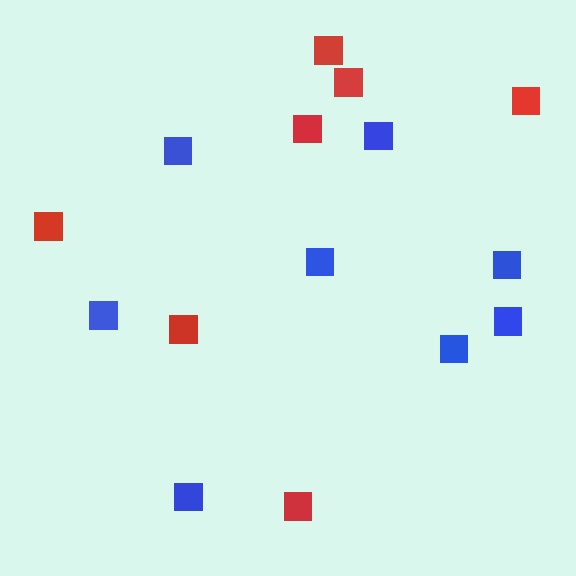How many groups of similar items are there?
There are 2 groups: one group of red squares (7) and one group of blue squares (8).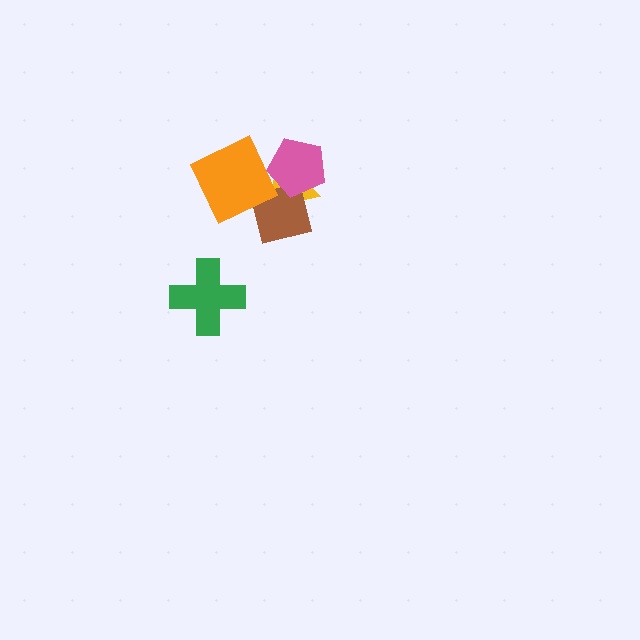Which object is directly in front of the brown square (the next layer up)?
The pink pentagon is directly in front of the brown square.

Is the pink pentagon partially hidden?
Yes, it is partially covered by another shape.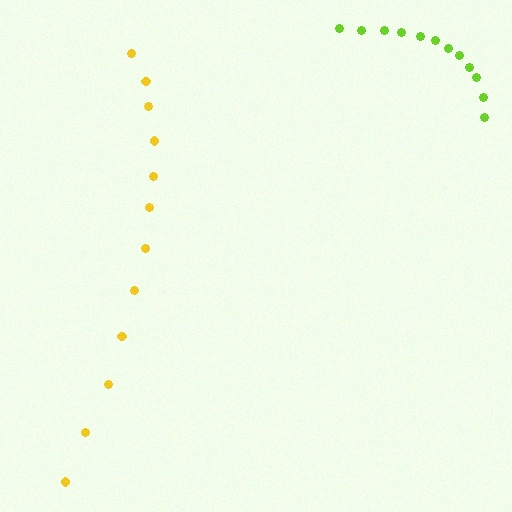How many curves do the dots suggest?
There are 2 distinct paths.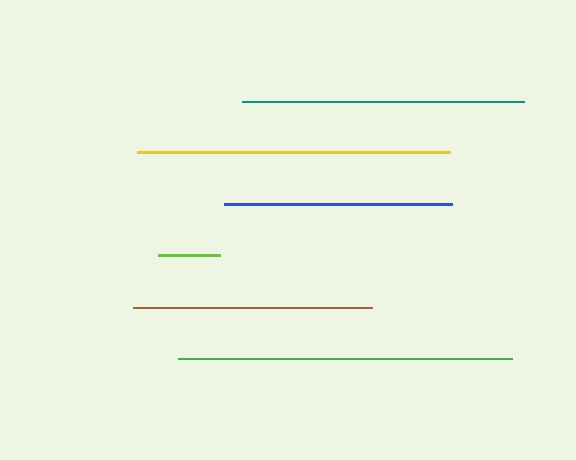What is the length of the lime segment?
The lime segment is approximately 61 pixels long.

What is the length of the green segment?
The green segment is approximately 334 pixels long.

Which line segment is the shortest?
The lime line is the shortest at approximately 61 pixels.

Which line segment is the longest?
The green line is the longest at approximately 334 pixels.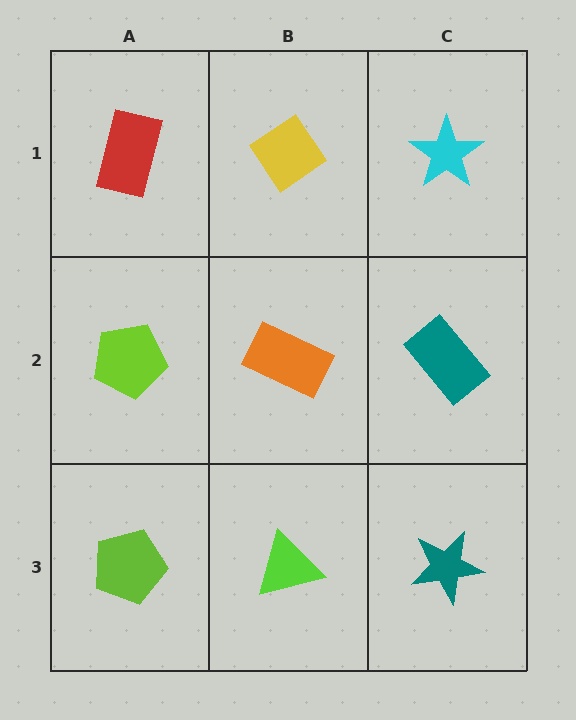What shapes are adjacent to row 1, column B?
An orange rectangle (row 2, column B), a red rectangle (row 1, column A), a cyan star (row 1, column C).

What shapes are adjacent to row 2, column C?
A cyan star (row 1, column C), a teal star (row 3, column C), an orange rectangle (row 2, column B).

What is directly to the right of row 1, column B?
A cyan star.